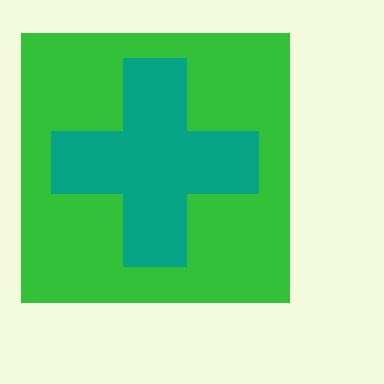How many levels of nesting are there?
2.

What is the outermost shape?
The green square.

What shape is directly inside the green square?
The teal cross.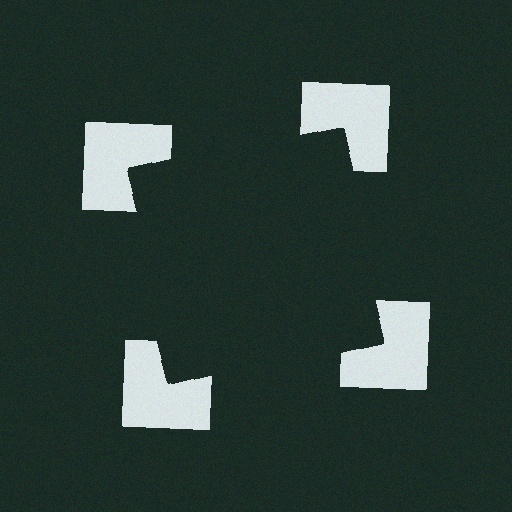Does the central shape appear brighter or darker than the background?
It typically appears slightly darker than the background, even though no actual brightness change is drawn.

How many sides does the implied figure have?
4 sides.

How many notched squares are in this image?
There are 4 — one at each vertex of the illusory square.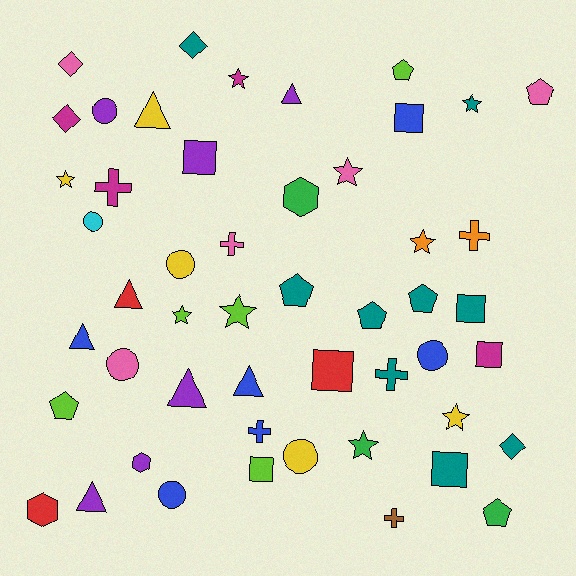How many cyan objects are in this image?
There is 1 cyan object.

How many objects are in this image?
There are 50 objects.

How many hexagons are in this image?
There are 3 hexagons.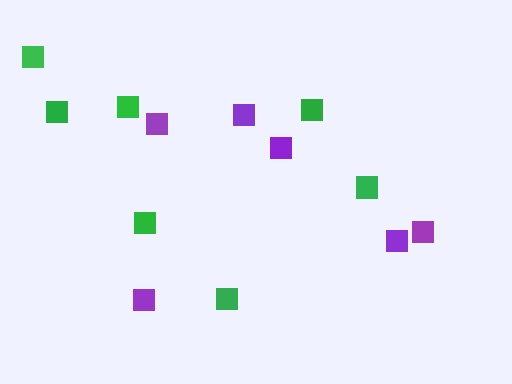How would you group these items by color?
There are 2 groups: one group of purple squares (6) and one group of green squares (7).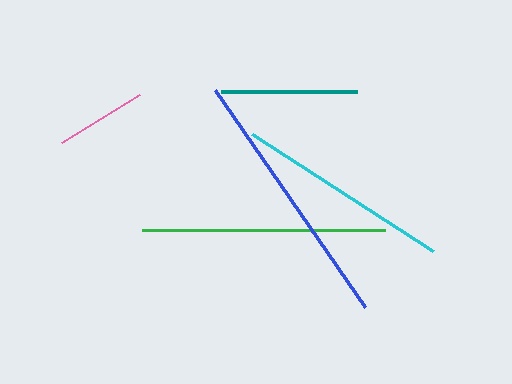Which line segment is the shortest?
The pink line is the shortest at approximately 92 pixels.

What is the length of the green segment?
The green segment is approximately 243 pixels long.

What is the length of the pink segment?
The pink segment is approximately 92 pixels long.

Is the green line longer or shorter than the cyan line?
The green line is longer than the cyan line.